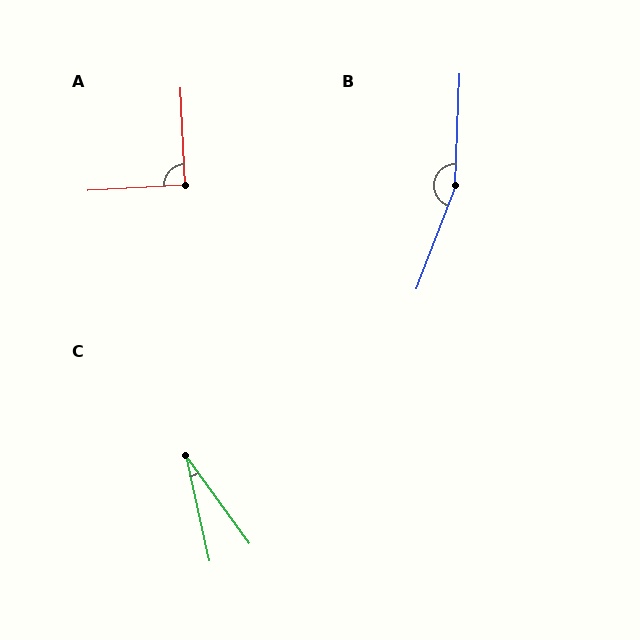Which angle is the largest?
B, at approximately 161 degrees.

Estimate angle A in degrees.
Approximately 90 degrees.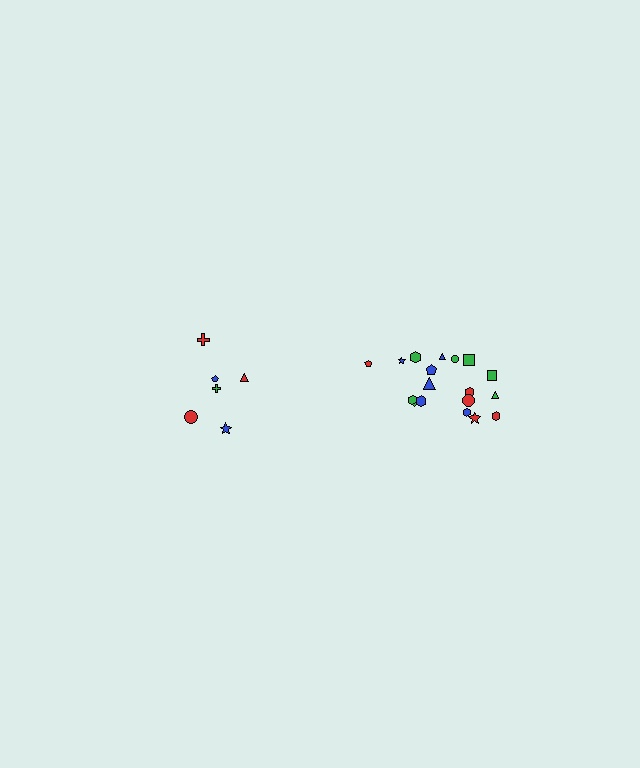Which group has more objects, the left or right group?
The right group.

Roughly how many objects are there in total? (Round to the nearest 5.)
Roughly 25 objects in total.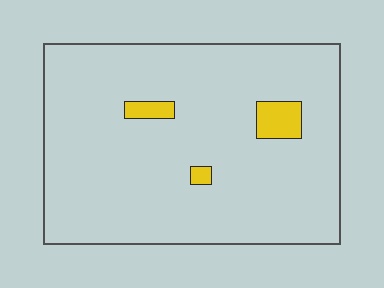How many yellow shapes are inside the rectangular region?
3.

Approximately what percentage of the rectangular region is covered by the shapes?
Approximately 5%.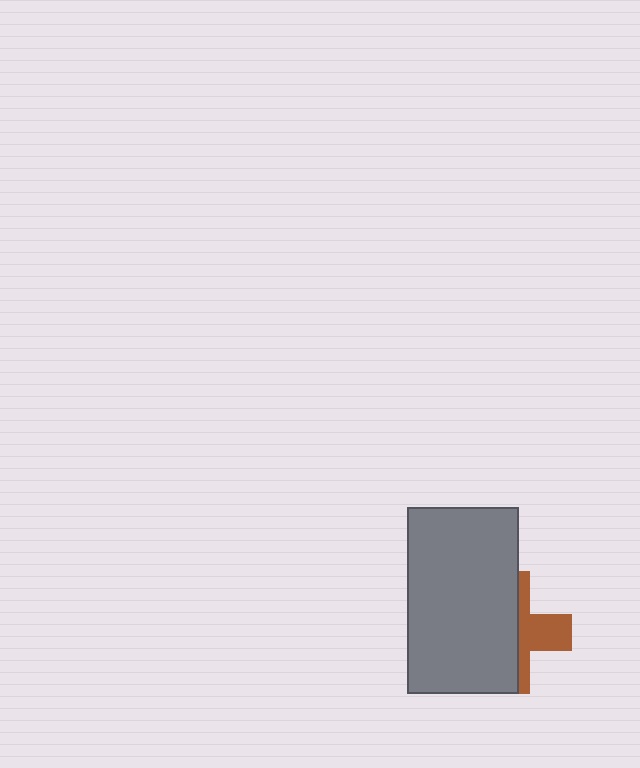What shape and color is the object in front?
The object in front is a gray rectangle.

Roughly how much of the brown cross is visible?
A small part of it is visible (roughly 36%).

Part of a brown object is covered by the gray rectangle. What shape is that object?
It is a cross.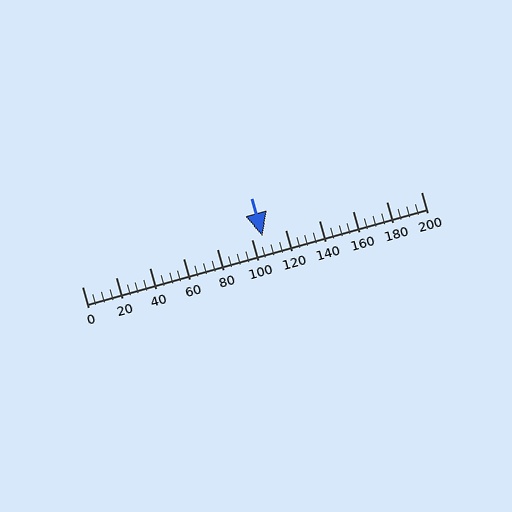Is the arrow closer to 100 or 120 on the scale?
The arrow is closer to 100.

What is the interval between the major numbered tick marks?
The major tick marks are spaced 20 units apart.